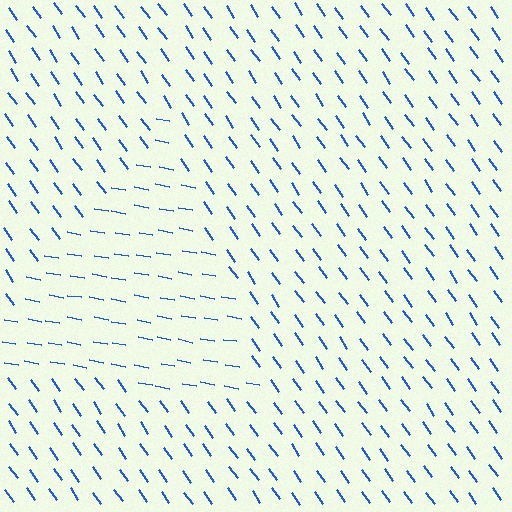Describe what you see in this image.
The image is filled with small blue line segments. A triangle region in the image has lines oriented differently from the surrounding lines, creating a visible texture boundary.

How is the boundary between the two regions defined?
The boundary is defined purely by a change in line orientation (approximately 45 degrees difference). All lines are the same color and thickness.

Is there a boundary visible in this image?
Yes, there is a texture boundary formed by a change in line orientation.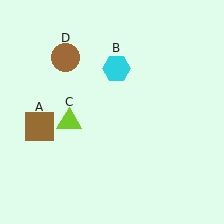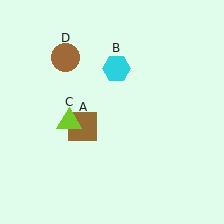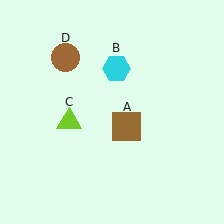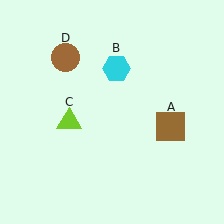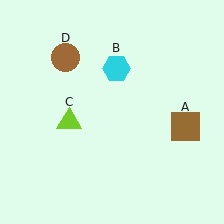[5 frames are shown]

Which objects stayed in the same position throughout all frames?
Cyan hexagon (object B) and lime triangle (object C) and brown circle (object D) remained stationary.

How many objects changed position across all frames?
1 object changed position: brown square (object A).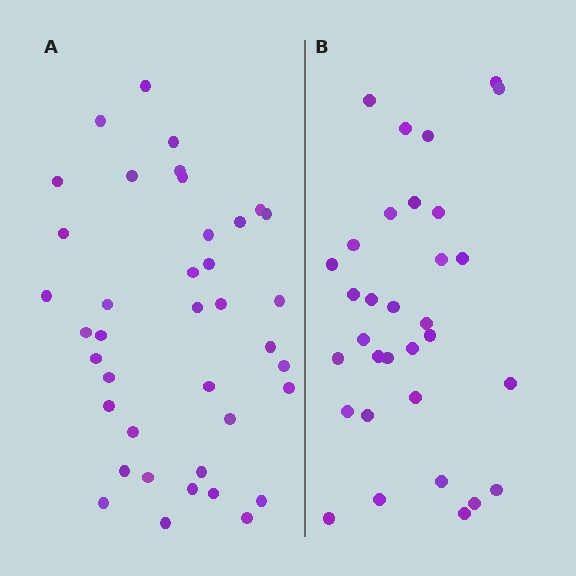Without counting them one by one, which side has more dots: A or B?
Region A (the left region) has more dots.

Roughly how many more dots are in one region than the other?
Region A has roughly 8 or so more dots than region B.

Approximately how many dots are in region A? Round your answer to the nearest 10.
About 40 dots. (The exact count is 39, which rounds to 40.)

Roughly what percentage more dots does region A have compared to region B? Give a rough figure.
About 20% more.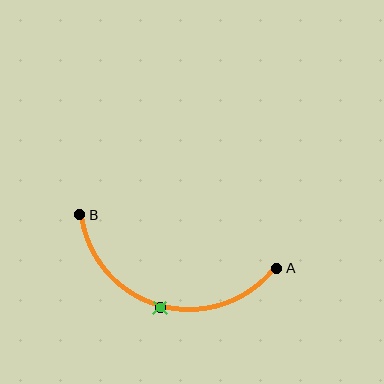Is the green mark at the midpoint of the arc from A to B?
Yes. The green mark lies on the arc at equal arc-length from both A and B — it is the arc midpoint.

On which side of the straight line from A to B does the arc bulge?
The arc bulges below the straight line connecting A and B.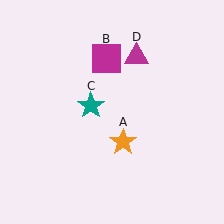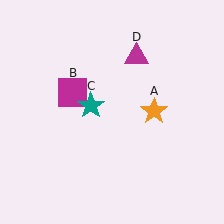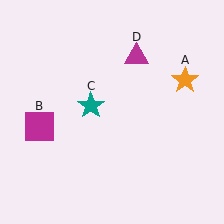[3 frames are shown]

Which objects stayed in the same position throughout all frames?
Teal star (object C) and magenta triangle (object D) remained stationary.